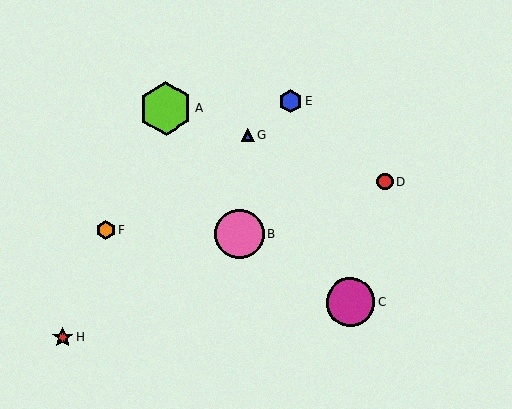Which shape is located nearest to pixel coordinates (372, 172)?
The red circle (labeled D) at (385, 182) is nearest to that location.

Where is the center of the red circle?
The center of the red circle is at (385, 182).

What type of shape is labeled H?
Shape H is a red star.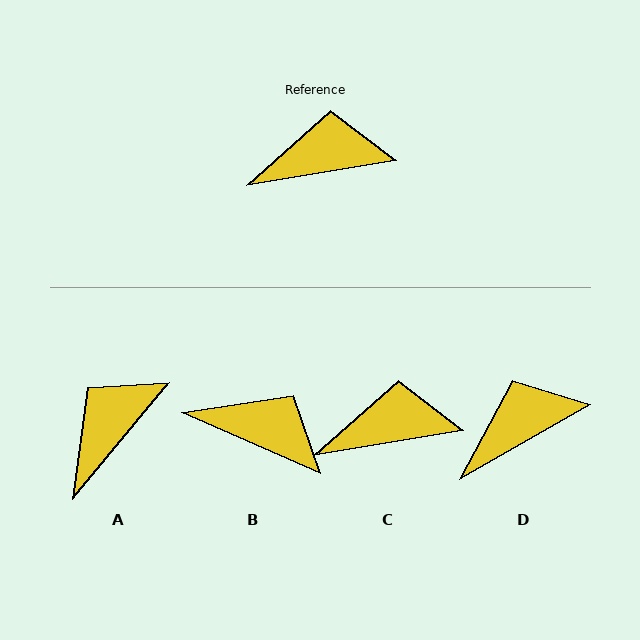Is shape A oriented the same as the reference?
No, it is off by about 41 degrees.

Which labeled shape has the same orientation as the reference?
C.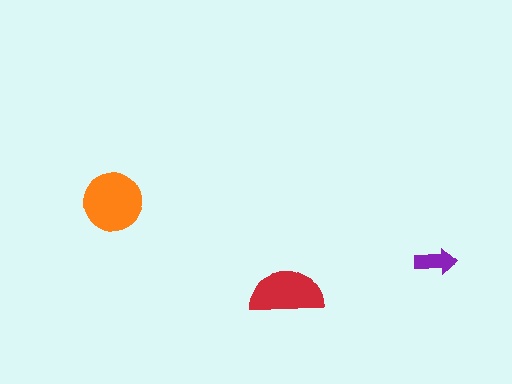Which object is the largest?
The orange circle.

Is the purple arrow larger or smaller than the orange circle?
Smaller.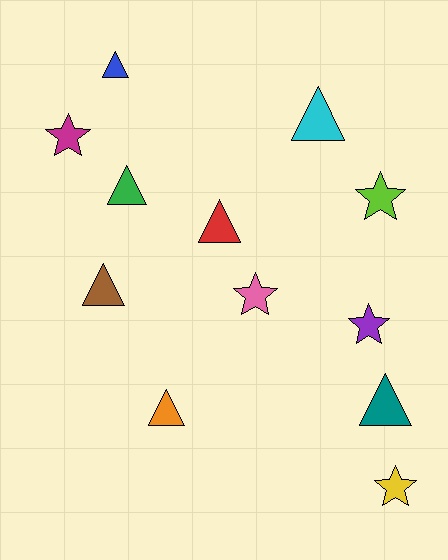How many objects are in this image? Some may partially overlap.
There are 12 objects.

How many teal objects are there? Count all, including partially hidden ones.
There is 1 teal object.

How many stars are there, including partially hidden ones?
There are 5 stars.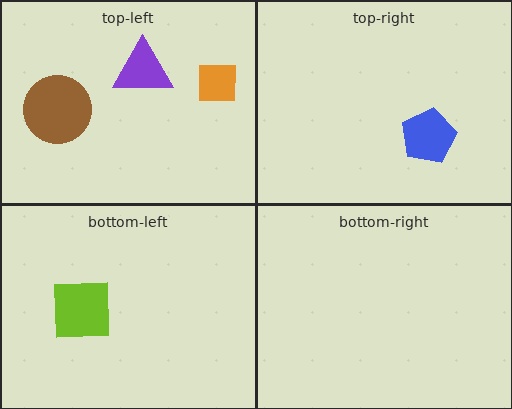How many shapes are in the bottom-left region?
1.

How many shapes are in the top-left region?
3.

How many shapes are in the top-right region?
1.